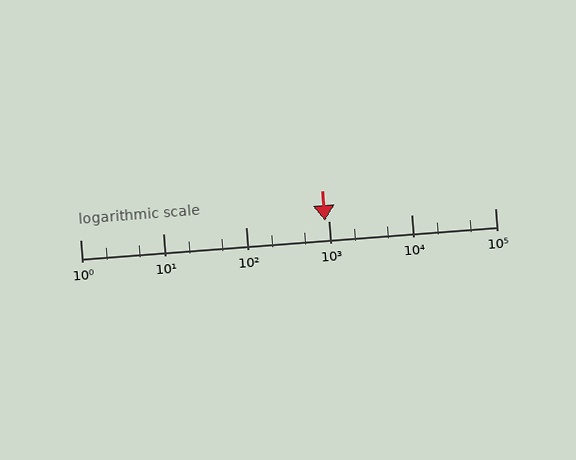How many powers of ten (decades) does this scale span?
The scale spans 5 decades, from 1 to 100000.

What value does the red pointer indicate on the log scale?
The pointer indicates approximately 900.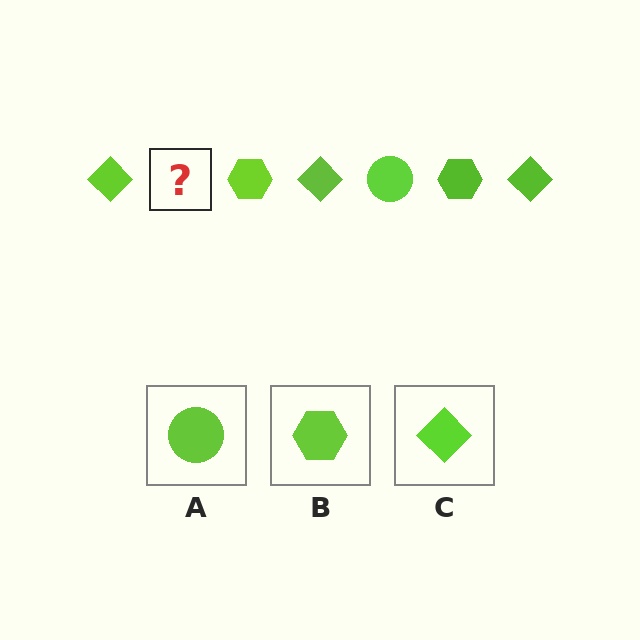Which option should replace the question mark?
Option A.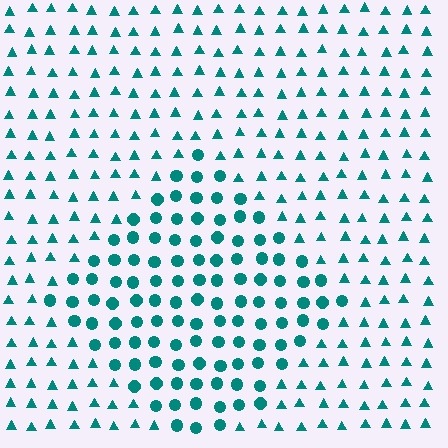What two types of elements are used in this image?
The image uses circles inside the diamond region and triangles outside it.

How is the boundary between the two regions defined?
The boundary is defined by a change in element shape: circles inside vs. triangles outside. All elements share the same color and spacing.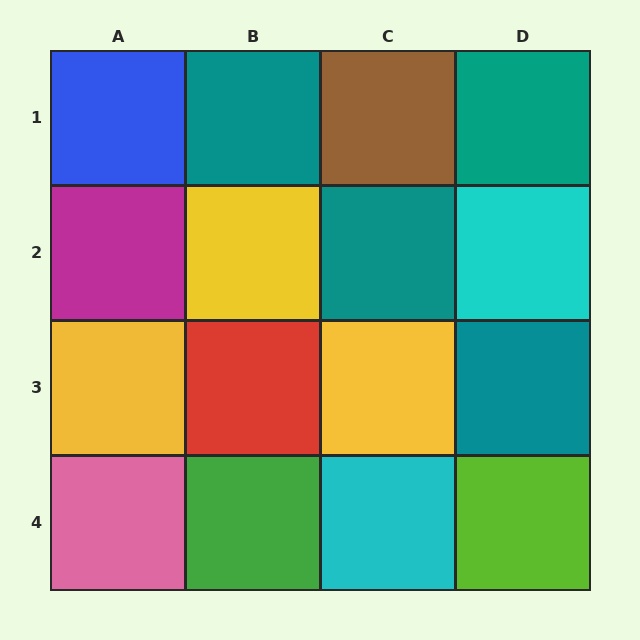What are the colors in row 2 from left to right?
Magenta, yellow, teal, cyan.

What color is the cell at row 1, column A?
Blue.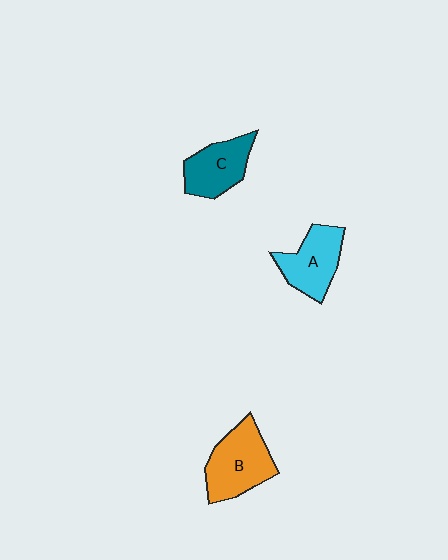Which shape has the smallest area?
Shape C (teal).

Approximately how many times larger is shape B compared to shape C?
Approximately 1.3 times.